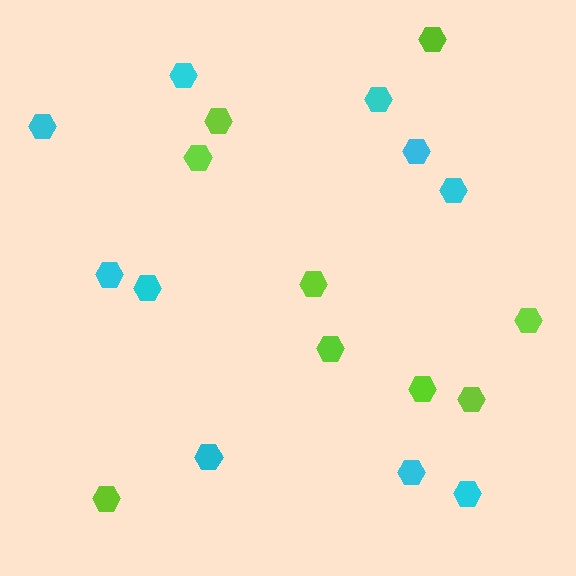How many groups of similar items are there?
There are 2 groups: one group of cyan hexagons (10) and one group of lime hexagons (9).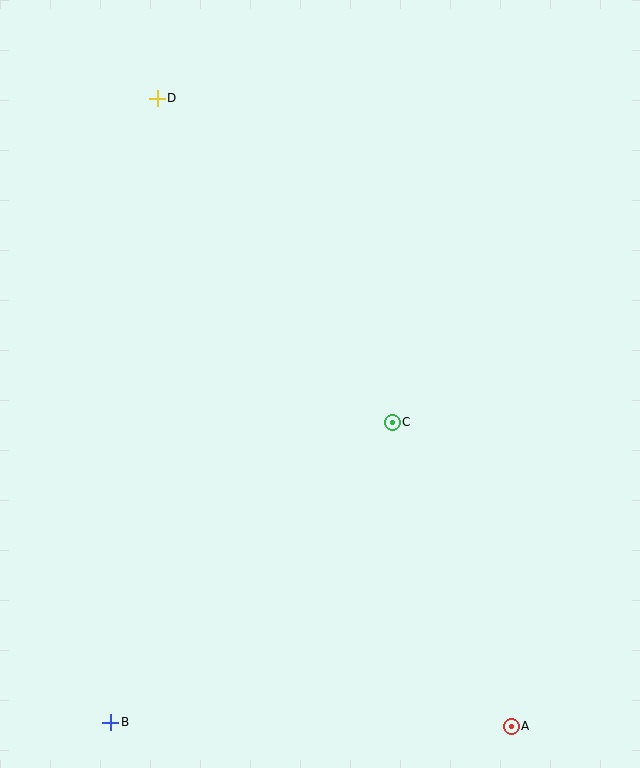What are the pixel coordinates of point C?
Point C is at (392, 422).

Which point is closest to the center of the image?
Point C at (392, 422) is closest to the center.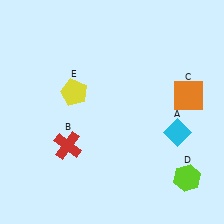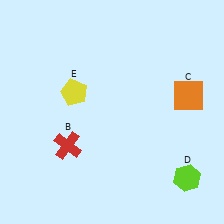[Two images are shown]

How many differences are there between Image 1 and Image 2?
There is 1 difference between the two images.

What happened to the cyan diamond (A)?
The cyan diamond (A) was removed in Image 2. It was in the bottom-right area of Image 1.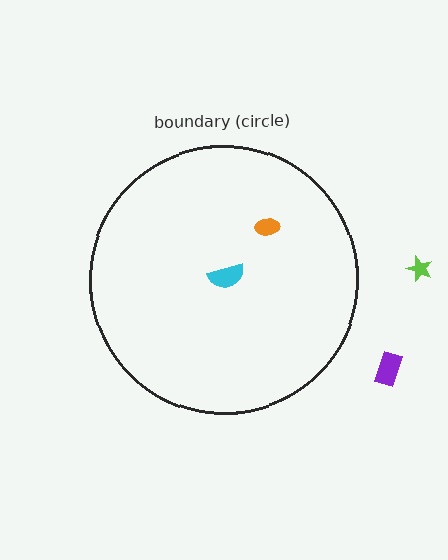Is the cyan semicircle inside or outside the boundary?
Inside.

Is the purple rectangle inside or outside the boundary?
Outside.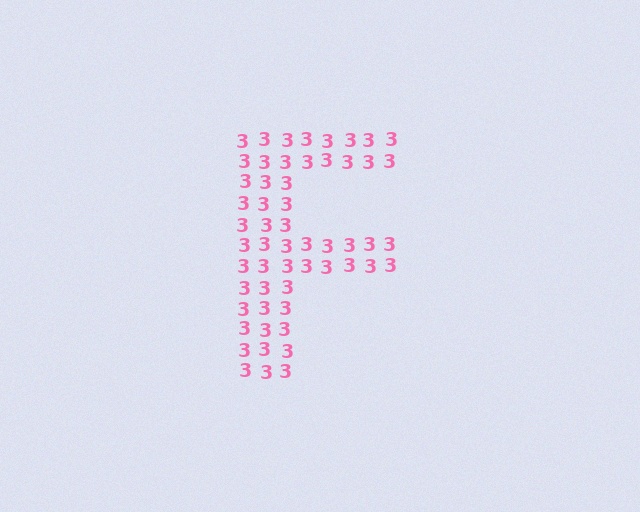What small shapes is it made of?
It is made of small digit 3's.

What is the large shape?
The large shape is the letter F.